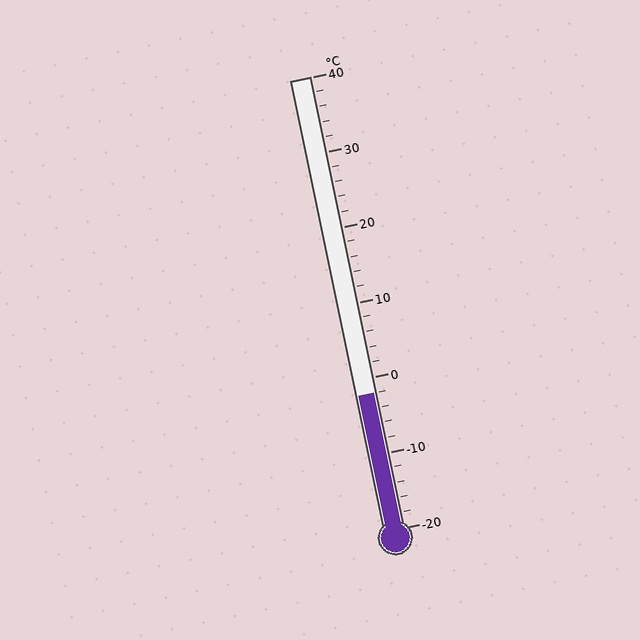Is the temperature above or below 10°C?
The temperature is below 10°C.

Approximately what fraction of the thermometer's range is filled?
The thermometer is filled to approximately 30% of its range.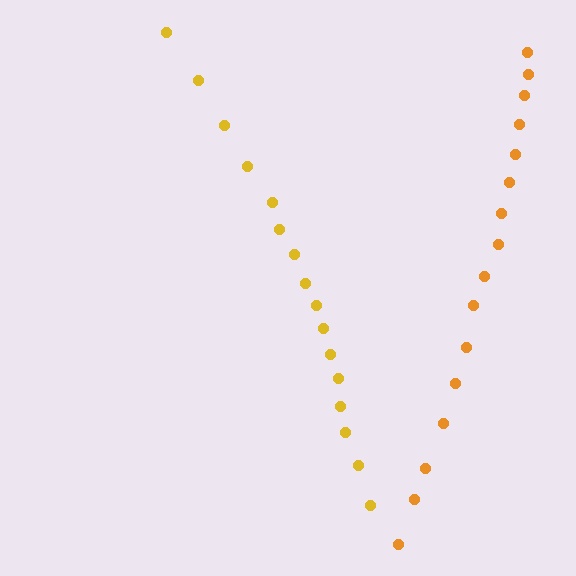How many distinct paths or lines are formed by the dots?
There are 2 distinct paths.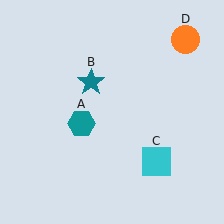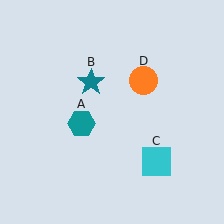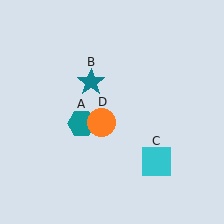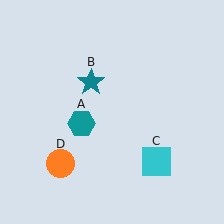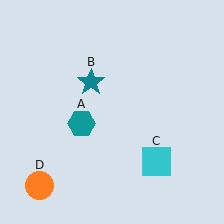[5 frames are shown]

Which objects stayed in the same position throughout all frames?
Teal hexagon (object A) and teal star (object B) and cyan square (object C) remained stationary.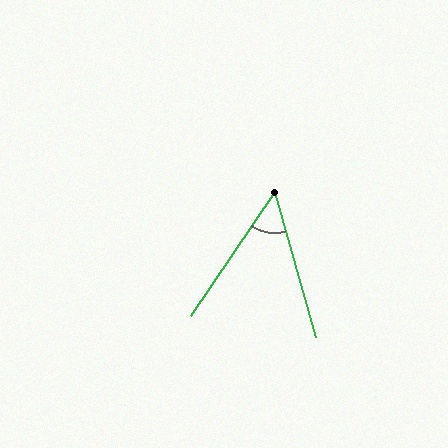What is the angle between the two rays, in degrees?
Approximately 50 degrees.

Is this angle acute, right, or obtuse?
It is acute.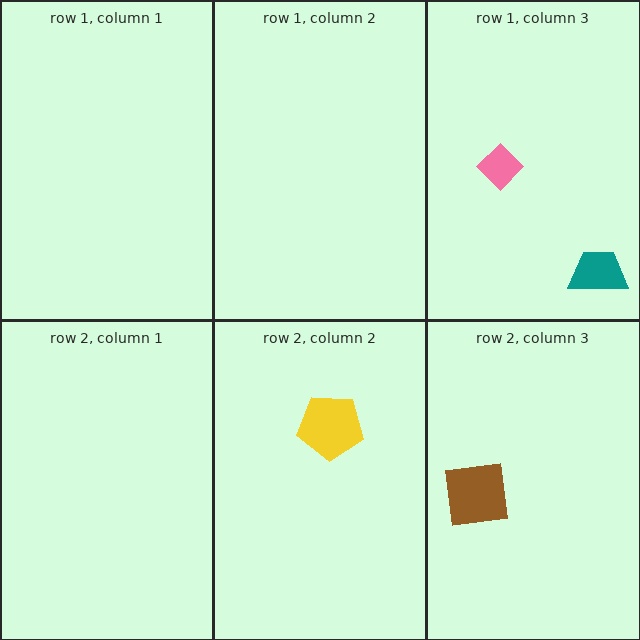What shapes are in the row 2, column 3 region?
The brown square.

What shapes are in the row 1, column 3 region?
The pink diamond, the teal trapezoid.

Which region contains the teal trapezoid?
The row 1, column 3 region.